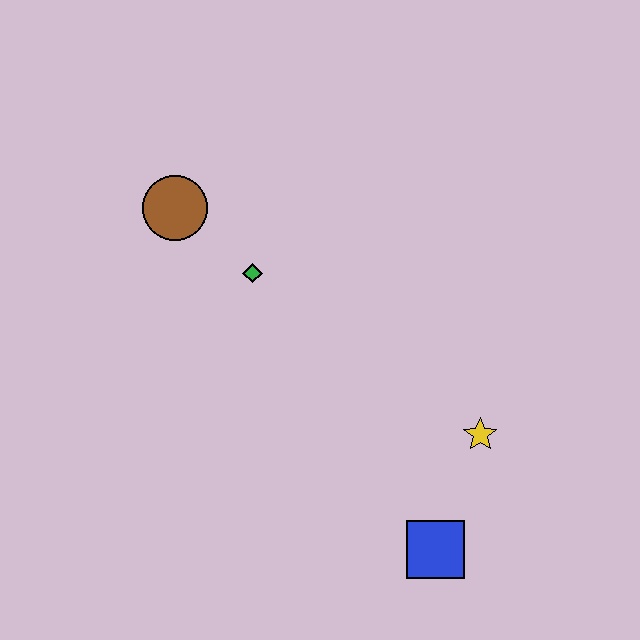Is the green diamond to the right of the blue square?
No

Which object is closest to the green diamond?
The brown circle is closest to the green diamond.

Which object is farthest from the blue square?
The brown circle is farthest from the blue square.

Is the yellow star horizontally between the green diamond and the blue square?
No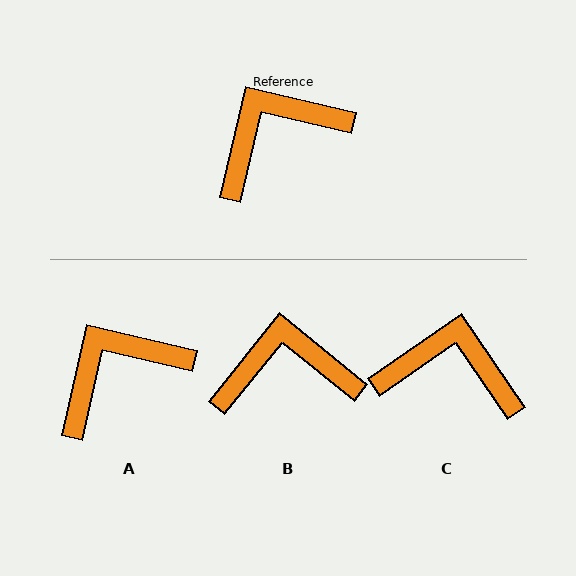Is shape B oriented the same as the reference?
No, it is off by about 26 degrees.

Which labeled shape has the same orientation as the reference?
A.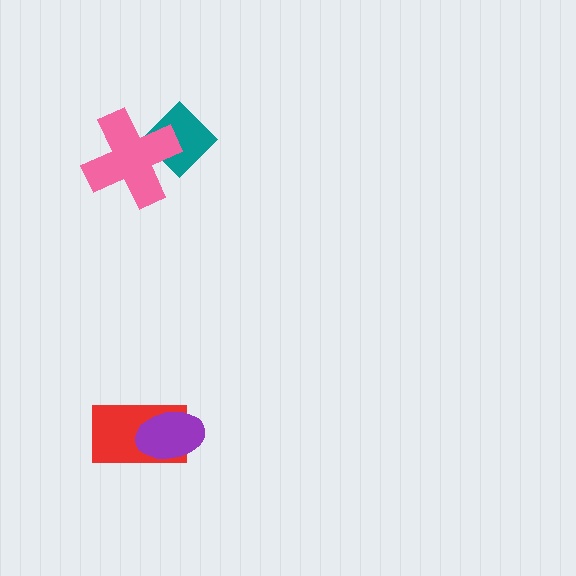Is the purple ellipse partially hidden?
No, no other shape covers it.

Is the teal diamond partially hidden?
Yes, it is partially covered by another shape.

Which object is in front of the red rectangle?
The purple ellipse is in front of the red rectangle.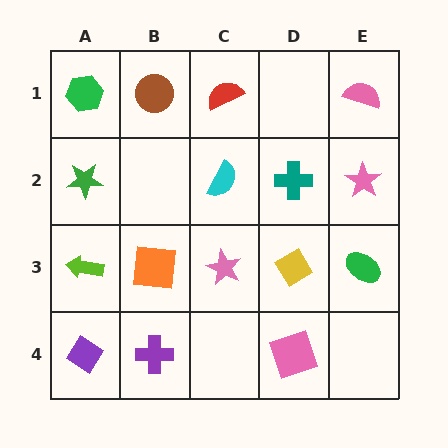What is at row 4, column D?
A pink square.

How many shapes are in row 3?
5 shapes.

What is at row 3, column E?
A green ellipse.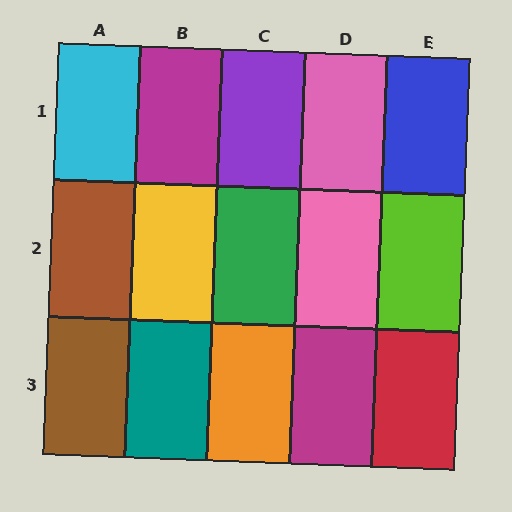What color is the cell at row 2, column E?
Lime.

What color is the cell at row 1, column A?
Cyan.